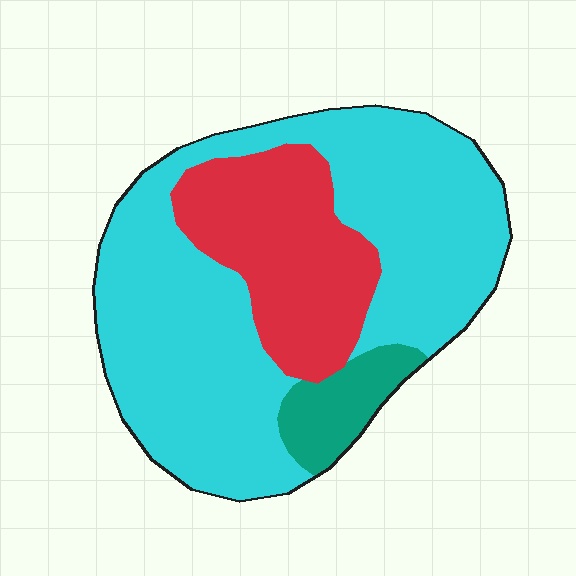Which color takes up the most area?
Cyan, at roughly 65%.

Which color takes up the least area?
Teal, at roughly 10%.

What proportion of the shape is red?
Red takes up about one quarter (1/4) of the shape.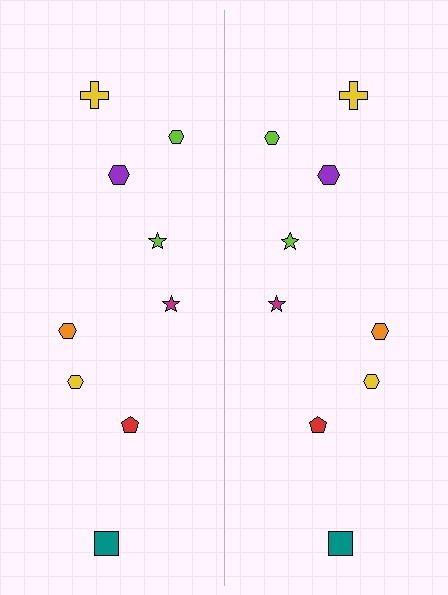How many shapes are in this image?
There are 18 shapes in this image.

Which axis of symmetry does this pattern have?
The pattern has a vertical axis of symmetry running through the center of the image.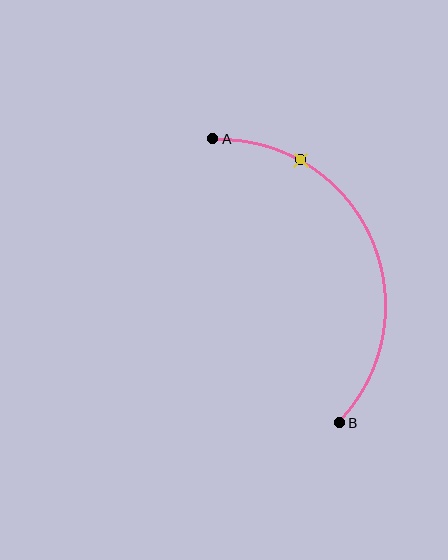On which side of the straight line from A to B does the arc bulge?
The arc bulges to the right of the straight line connecting A and B.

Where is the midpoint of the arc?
The arc midpoint is the point on the curve farthest from the straight line joining A and B. It sits to the right of that line.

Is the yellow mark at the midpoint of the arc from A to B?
No. The yellow mark lies on the arc but is closer to endpoint A. The arc midpoint would be at the point on the curve equidistant along the arc from both A and B.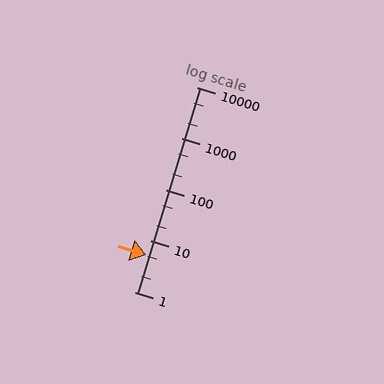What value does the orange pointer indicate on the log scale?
The pointer indicates approximately 5.3.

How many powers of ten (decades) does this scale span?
The scale spans 4 decades, from 1 to 10000.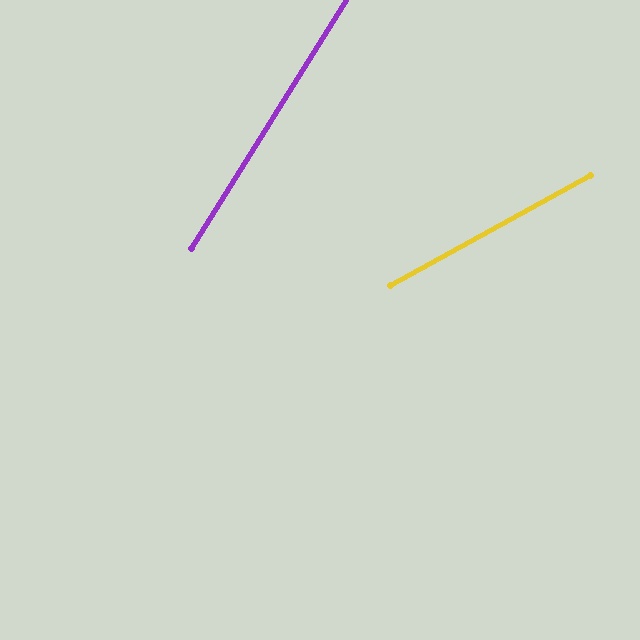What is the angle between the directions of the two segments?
Approximately 29 degrees.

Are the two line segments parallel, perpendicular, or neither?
Neither parallel nor perpendicular — they differ by about 29°.